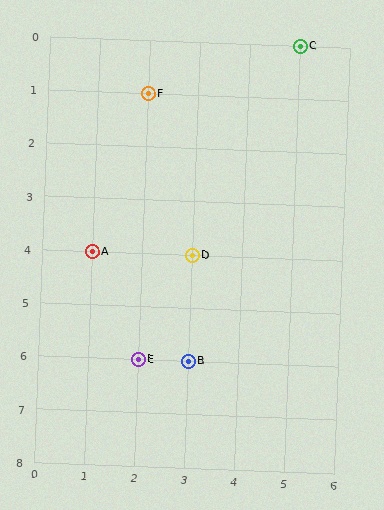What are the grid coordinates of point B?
Point B is at grid coordinates (3, 6).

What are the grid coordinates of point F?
Point F is at grid coordinates (2, 1).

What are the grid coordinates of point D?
Point D is at grid coordinates (3, 4).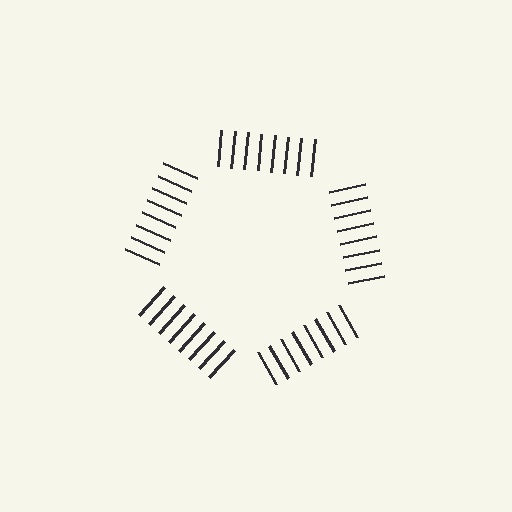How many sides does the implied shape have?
5 sides — the line-ends trace a pentagon.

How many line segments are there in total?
40 — 8 along each of the 5 edges.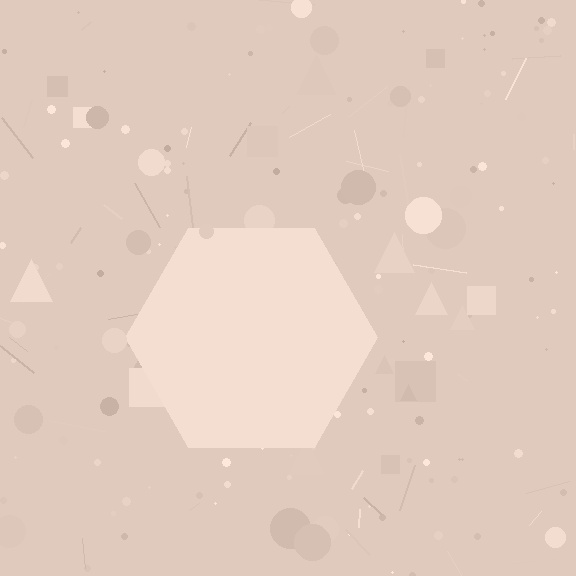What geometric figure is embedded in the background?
A hexagon is embedded in the background.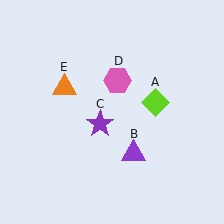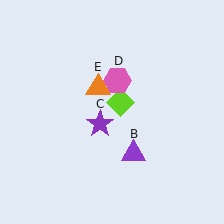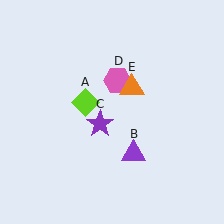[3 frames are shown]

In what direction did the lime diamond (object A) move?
The lime diamond (object A) moved left.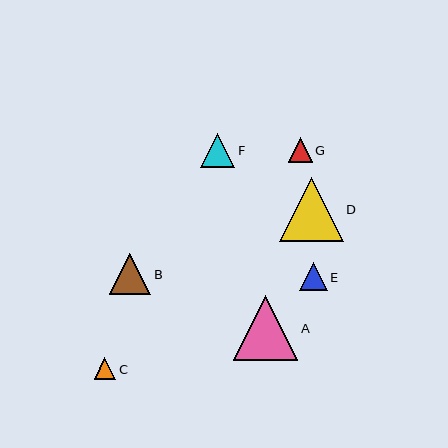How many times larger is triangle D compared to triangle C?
Triangle D is approximately 3.0 times the size of triangle C.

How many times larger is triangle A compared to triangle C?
Triangle A is approximately 3.0 times the size of triangle C.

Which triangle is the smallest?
Triangle C is the smallest with a size of approximately 22 pixels.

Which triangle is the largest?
Triangle A is the largest with a size of approximately 64 pixels.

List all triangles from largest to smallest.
From largest to smallest: A, D, B, F, E, G, C.